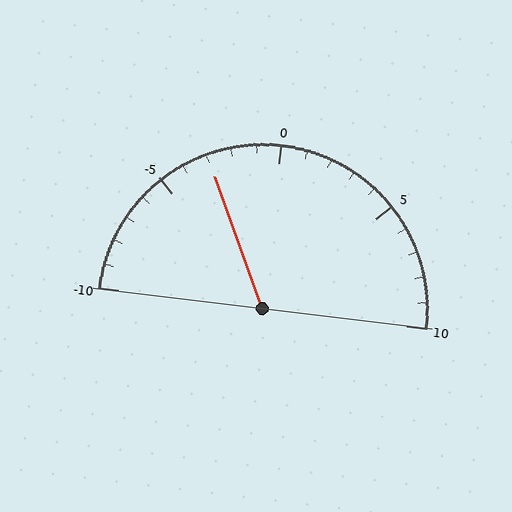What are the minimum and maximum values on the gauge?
The gauge ranges from -10 to 10.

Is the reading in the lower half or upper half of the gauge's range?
The reading is in the lower half of the range (-10 to 10).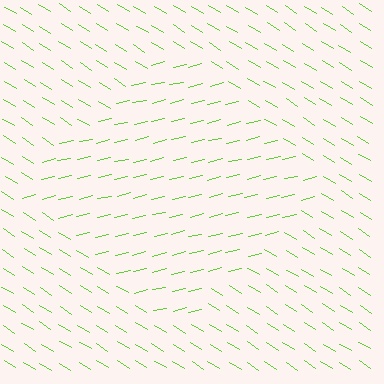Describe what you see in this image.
The image is filled with small lime line segments. A diamond region in the image has lines oriented differently from the surrounding lines, creating a visible texture boundary.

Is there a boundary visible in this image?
Yes, there is a texture boundary formed by a change in line orientation.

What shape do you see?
I see a diamond.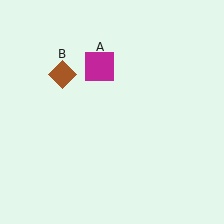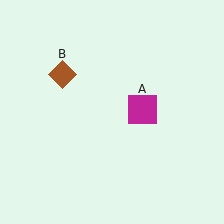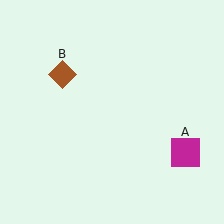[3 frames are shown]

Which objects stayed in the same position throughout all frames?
Brown diamond (object B) remained stationary.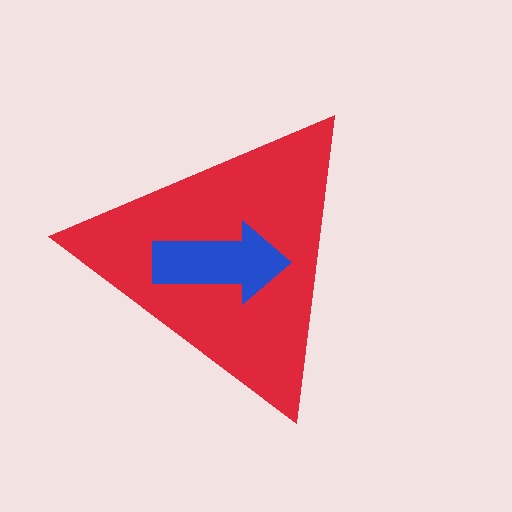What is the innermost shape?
The blue arrow.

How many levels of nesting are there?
2.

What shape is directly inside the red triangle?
The blue arrow.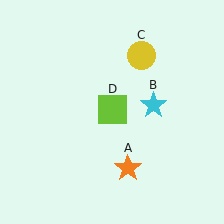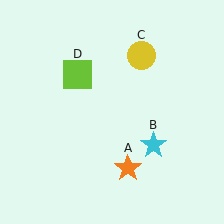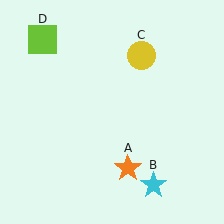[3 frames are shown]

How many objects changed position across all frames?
2 objects changed position: cyan star (object B), lime square (object D).